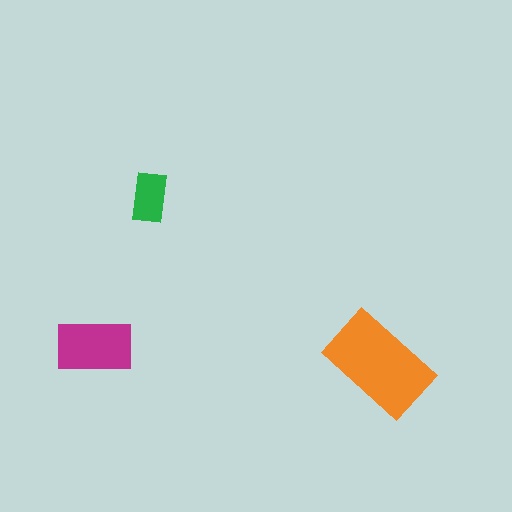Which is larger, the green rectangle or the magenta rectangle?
The magenta one.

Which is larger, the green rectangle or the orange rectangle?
The orange one.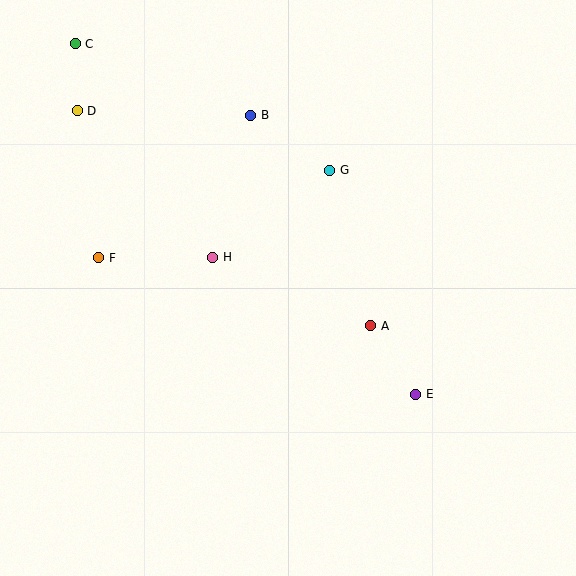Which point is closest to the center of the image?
Point H at (213, 257) is closest to the center.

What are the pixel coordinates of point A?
Point A is at (371, 326).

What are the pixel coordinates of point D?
Point D is at (77, 111).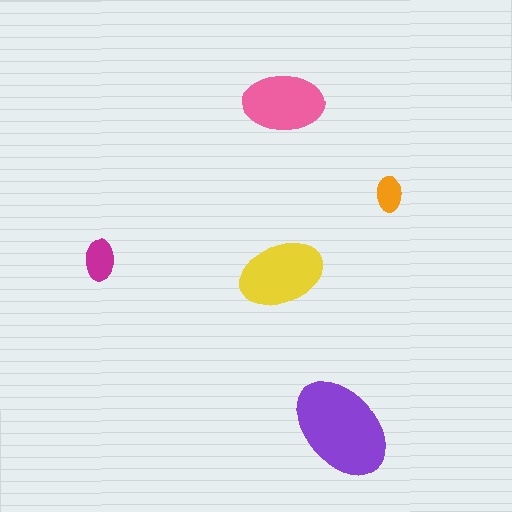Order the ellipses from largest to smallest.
the purple one, the yellow one, the pink one, the magenta one, the orange one.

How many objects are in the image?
There are 5 objects in the image.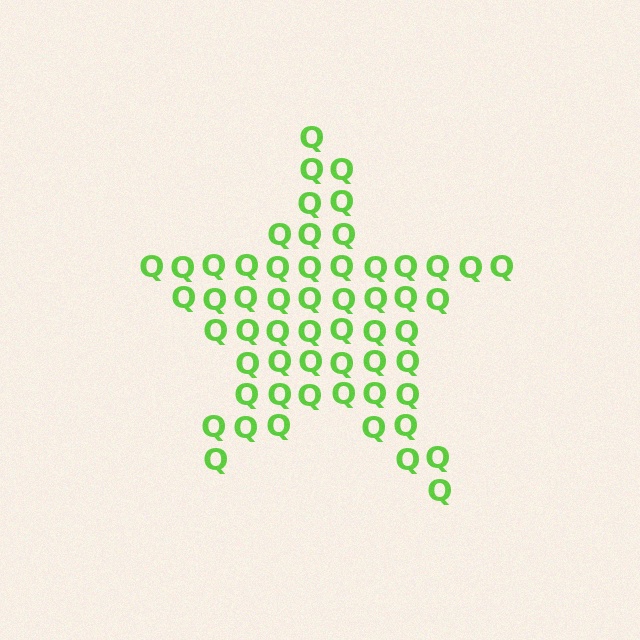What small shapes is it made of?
It is made of small letter Q's.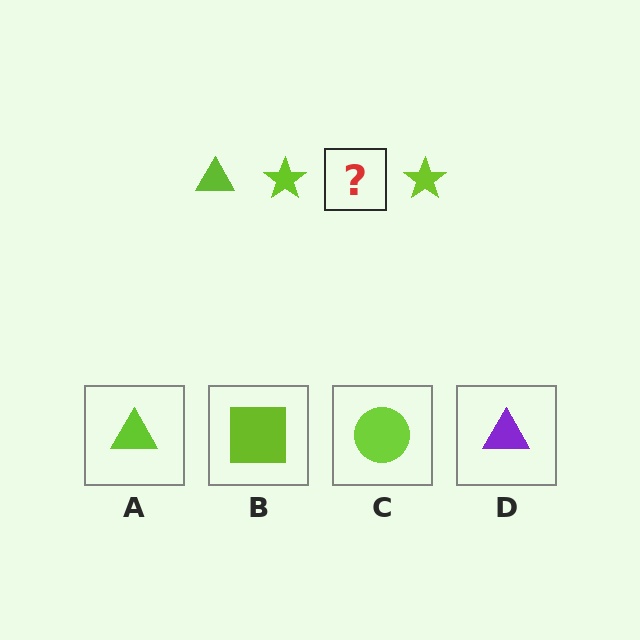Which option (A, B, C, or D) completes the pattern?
A.